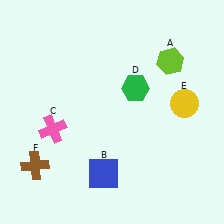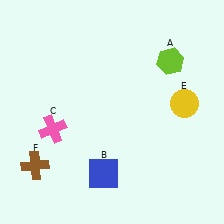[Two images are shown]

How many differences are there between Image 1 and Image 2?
There is 1 difference between the two images.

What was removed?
The green hexagon (D) was removed in Image 2.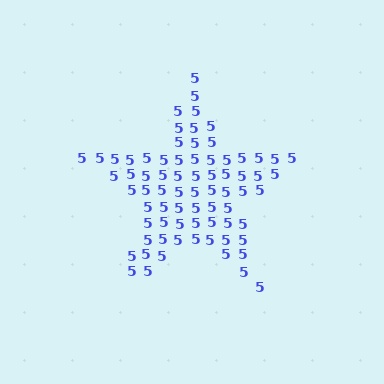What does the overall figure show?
The overall figure shows a star.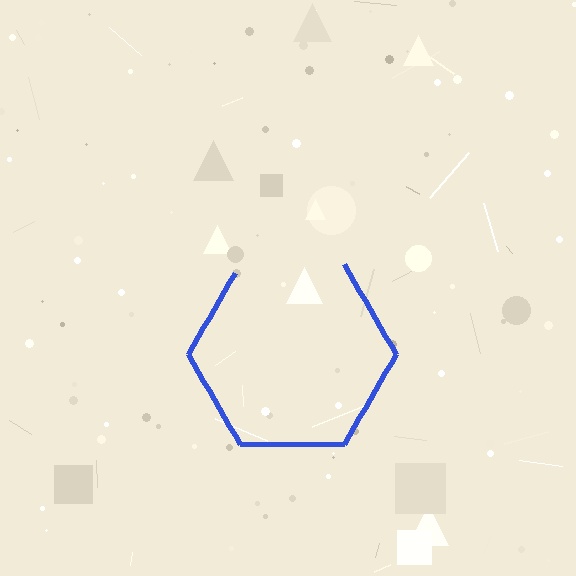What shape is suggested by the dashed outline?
The dashed outline suggests a hexagon.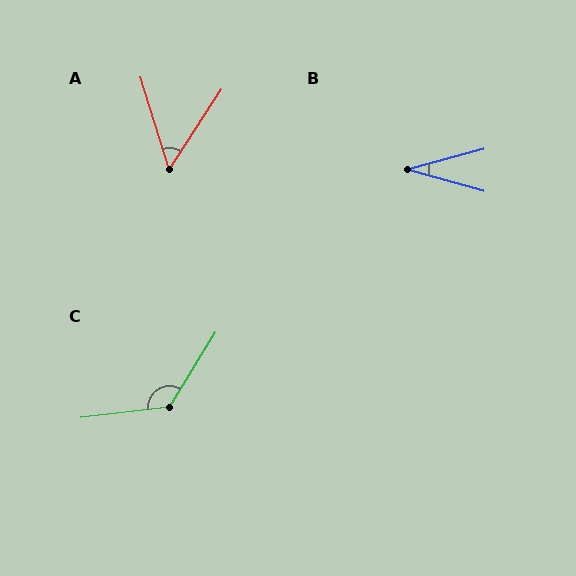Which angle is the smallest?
B, at approximately 31 degrees.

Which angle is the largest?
C, at approximately 129 degrees.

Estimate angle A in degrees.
Approximately 50 degrees.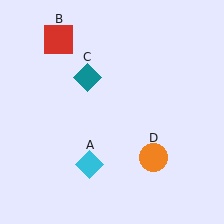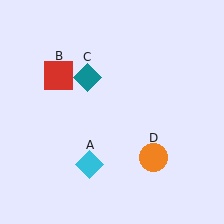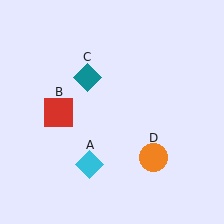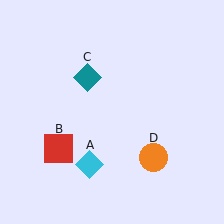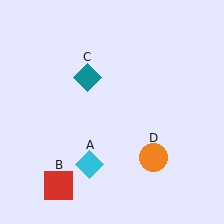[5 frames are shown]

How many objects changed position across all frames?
1 object changed position: red square (object B).